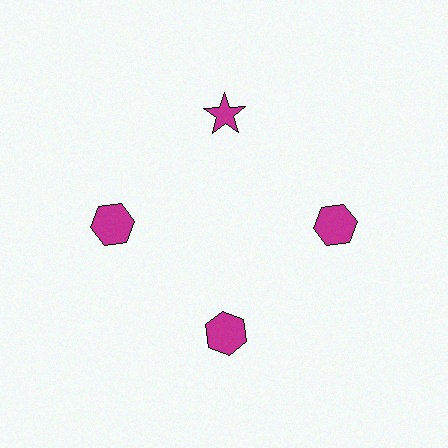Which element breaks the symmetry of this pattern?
The magenta star at roughly the 12 o'clock position breaks the symmetry. All other shapes are magenta hexagons.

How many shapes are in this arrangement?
There are 4 shapes arranged in a ring pattern.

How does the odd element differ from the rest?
It has a different shape: star instead of hexagon.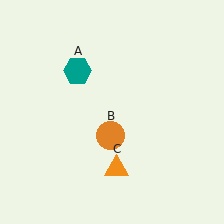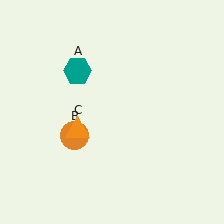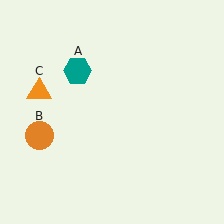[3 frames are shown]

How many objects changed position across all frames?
2 objects changed position: orange circle (object B), orange triangle (object C).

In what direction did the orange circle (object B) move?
The orange circle (object B) moved left.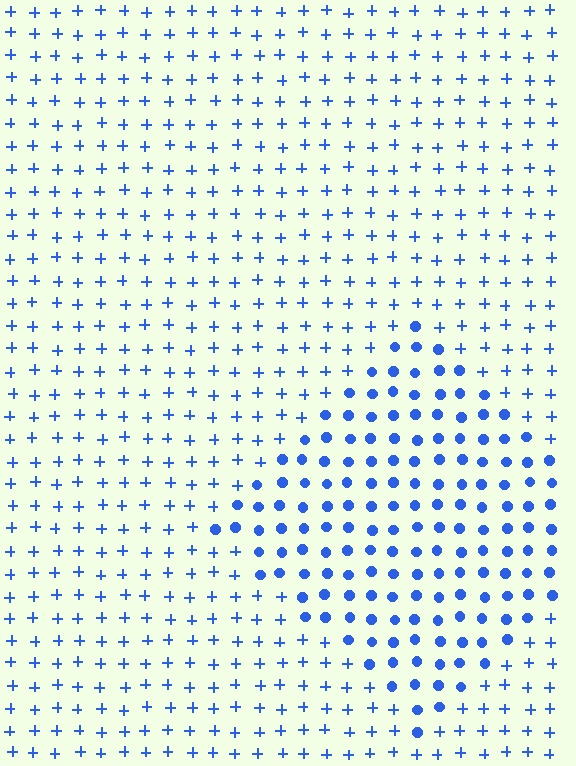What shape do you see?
I see a diamond.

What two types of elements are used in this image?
The image uses circles inside the diamond region and plus signs outside it.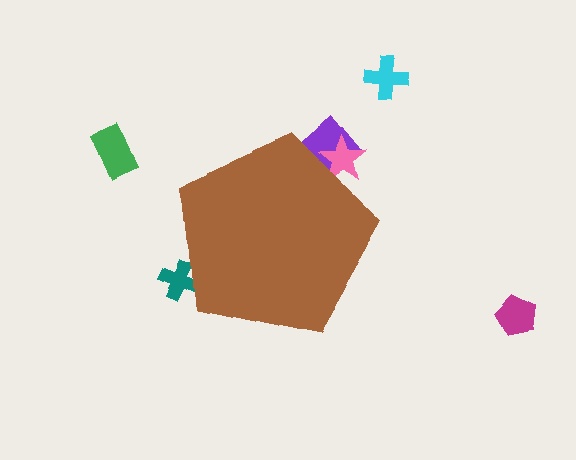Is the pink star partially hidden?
Yes, the pink star is partially hidden behind the brown pentagon.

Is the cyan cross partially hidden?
No, the cyan cross is fully visible.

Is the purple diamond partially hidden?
Yes, the purple diamond is partially hidden behind the brown pentagon.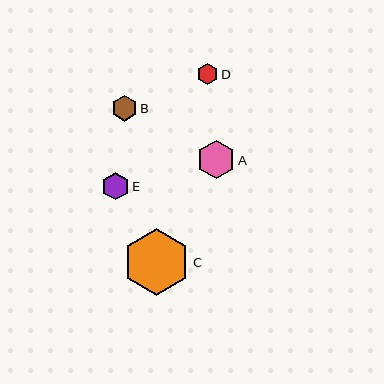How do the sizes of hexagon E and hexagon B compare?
Hexagon E and hexagon B are approximately the same size.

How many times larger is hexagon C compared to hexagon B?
Hexagon C is approximately 2.6 times the size of hexagon B.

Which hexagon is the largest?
Hexagon C is the largest with a size of approximately 67 pixels.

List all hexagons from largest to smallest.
From largest to smallest: C, A, E, B, D.